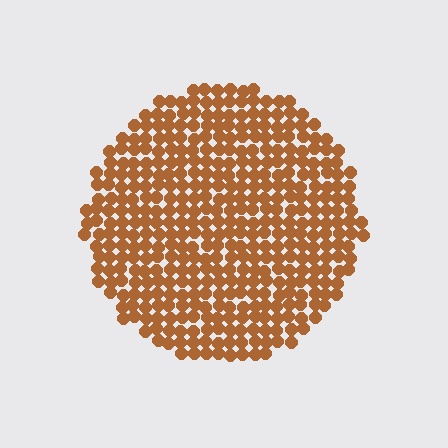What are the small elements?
The small elements are circles.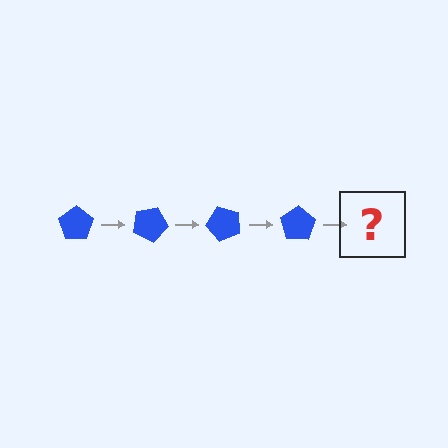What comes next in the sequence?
The next element should be a blue pentagon rotated 100 degrees.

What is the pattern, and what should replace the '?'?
The pattern is that the pentagon rotates 25 degrees each step. The '?' should be a blue pentagon rotated 100 degrees.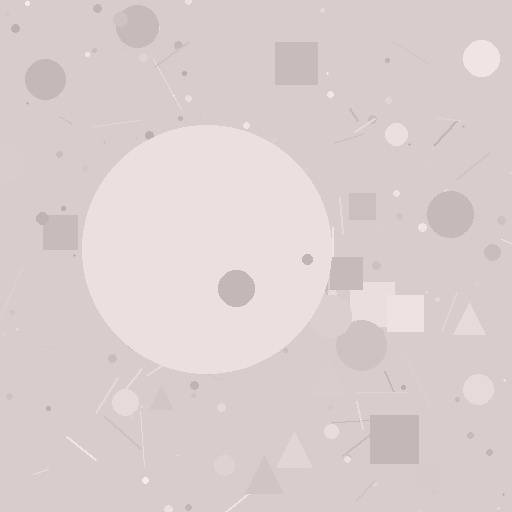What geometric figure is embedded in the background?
A circle is embedded in the background.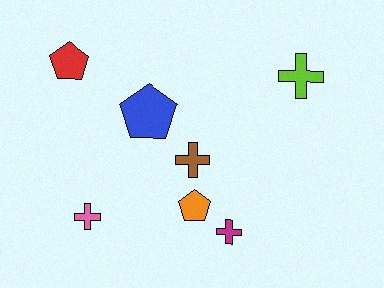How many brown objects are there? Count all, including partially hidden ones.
There is 1 brown object.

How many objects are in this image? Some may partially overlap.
There are 7 objects.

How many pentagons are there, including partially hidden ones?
There are 3 pentagons.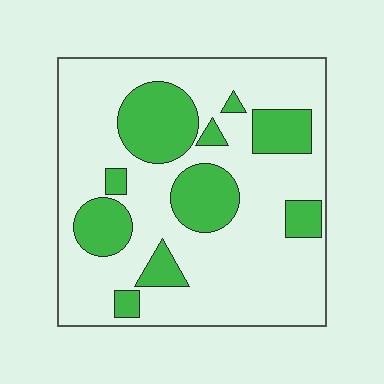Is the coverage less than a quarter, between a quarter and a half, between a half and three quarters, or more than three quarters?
Between a quarter and a half.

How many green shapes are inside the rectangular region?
10.